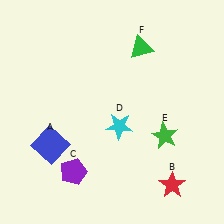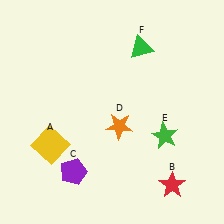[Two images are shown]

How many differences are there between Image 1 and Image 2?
There are 2 differences between the two images.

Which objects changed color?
A changed from blue to yellow. D changed from cyan to orange.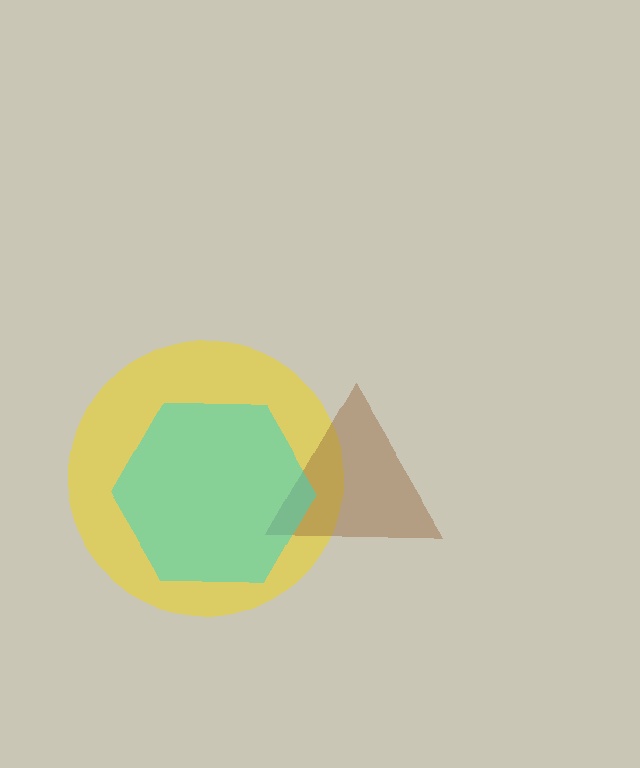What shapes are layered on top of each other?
The layered shapes are: a yellow circle, a brown triangle, a cyan hexagon.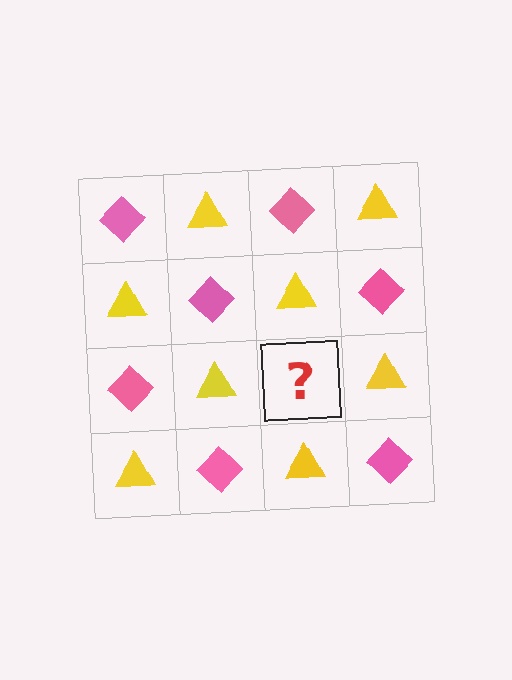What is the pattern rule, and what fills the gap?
The rule is that it alternates pink diamond and yellow triangle in a checkerboard pattern. The gap should be filled with a pink diamond.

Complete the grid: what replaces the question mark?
The question mark should be replaced with a pink diamond.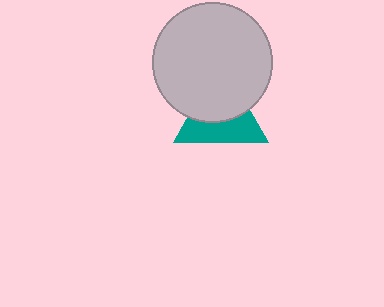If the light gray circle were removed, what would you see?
You would see the complete teal triangle.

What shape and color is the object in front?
The object in front is a light gray circle.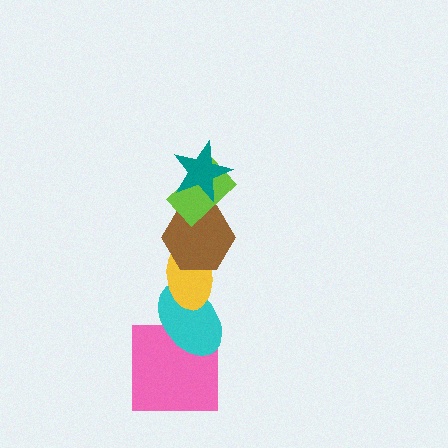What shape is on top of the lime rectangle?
The teal star is on top of the lime rectangle.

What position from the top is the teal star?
The teal star is 1st from the top.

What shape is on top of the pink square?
The cyan ellipse is on top of the pink square.